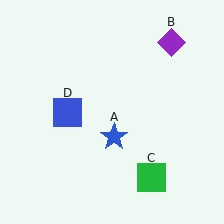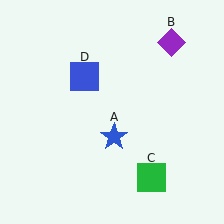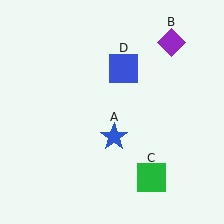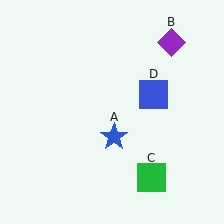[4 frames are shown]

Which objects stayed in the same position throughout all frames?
Blue star (object A) and purple diamond (object B) and green square (object C) remained stationary.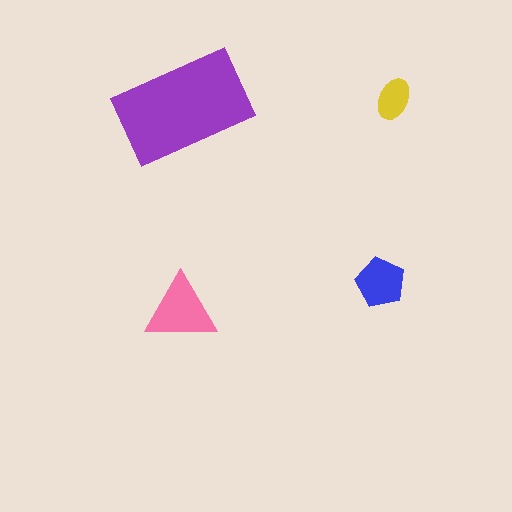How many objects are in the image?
There are 4 objects in the image.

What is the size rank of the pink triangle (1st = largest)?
2nd.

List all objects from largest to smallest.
The purple rectangle, the pink triangle, the blue pentagon, the yellow ellipse.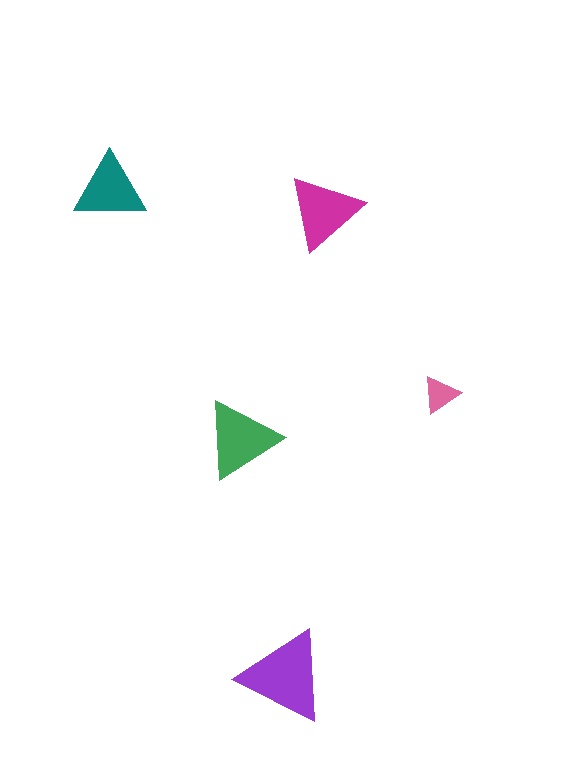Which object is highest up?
The teal triangle is topmost.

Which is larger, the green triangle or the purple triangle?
The purple one.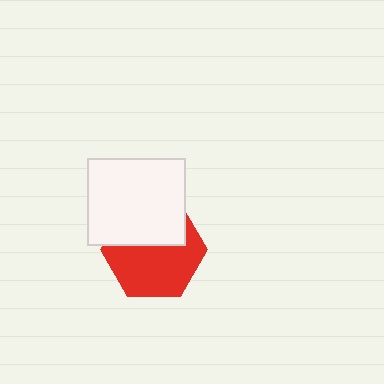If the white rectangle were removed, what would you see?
You would see the complete red hexagon.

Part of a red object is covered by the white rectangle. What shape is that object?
It is a hexagon.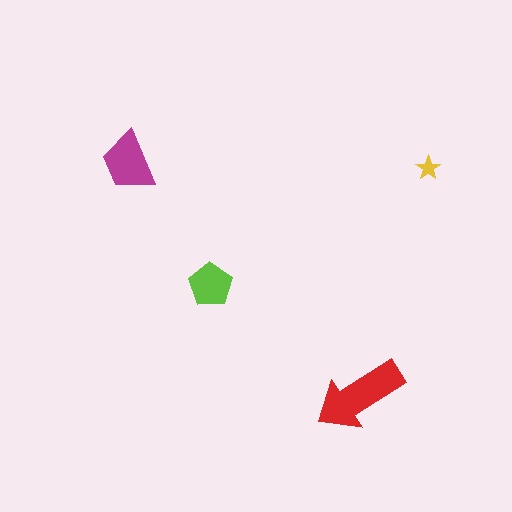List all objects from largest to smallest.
The red arrow, the magenta trapezoid, the lime pentagon, the yellow star.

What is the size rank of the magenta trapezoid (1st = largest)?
2nd.